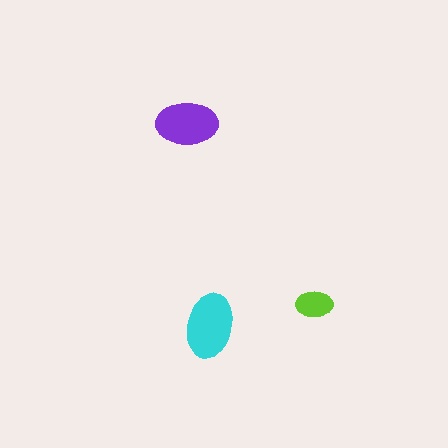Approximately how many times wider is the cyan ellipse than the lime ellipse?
About 1.5 times wider.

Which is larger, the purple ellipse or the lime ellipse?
The purple one.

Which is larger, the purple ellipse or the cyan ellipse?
The cyan one.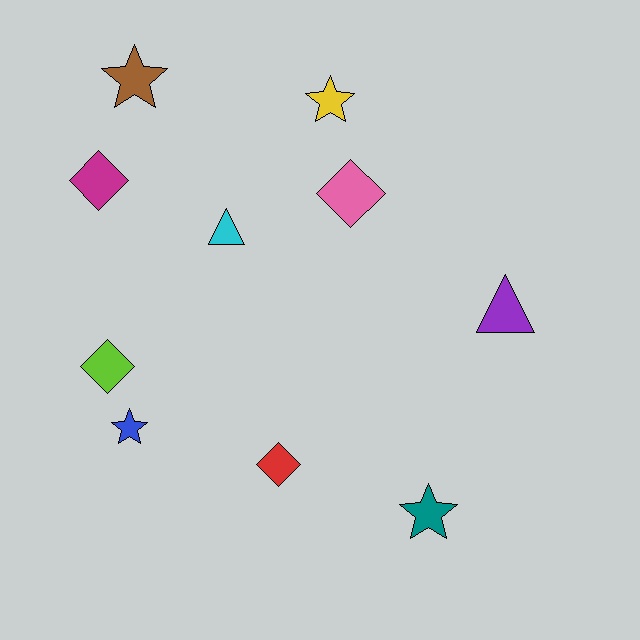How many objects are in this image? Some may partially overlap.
There are 10 objects.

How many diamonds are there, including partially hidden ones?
There are 4 diamonds.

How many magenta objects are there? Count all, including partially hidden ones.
There is 1 magenta object.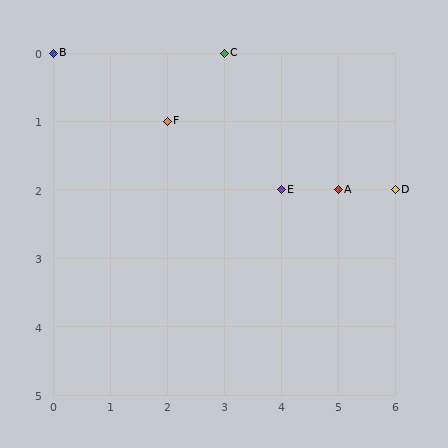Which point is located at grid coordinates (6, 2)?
Point D is at (6, 2).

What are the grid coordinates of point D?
Point D is at grid coordinates (6, 2).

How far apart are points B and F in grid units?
Points B and F are 2 columns and 1 row apart (about 2.2 grid units diagonally).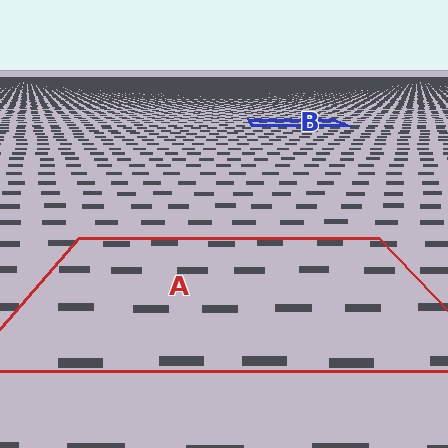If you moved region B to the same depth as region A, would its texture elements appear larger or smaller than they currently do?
They would appear larger. At a closer depth, the same texture elements are projected at a bigger on-screen size.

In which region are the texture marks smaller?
The texture marks are smaller in region B, because it is farther away.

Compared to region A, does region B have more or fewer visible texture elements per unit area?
Region B has more texture elements per unit area — they are packed more densely because it is farther away.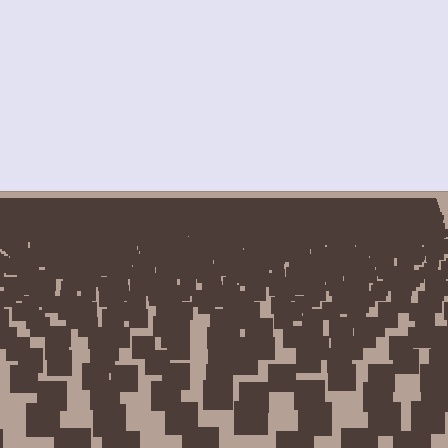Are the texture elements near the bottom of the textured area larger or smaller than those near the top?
Larger. Near the bottom, elements are closer to the viewer and appear at a bigger on-screen size.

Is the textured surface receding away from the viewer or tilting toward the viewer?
The surface is receding away from the viewer. Texture elements get smaller and denser toward the top.